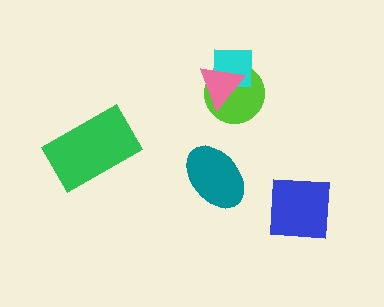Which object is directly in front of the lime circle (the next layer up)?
The cyan square is directly in front of the lime circle.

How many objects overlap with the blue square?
0 objects overlap with the blue square.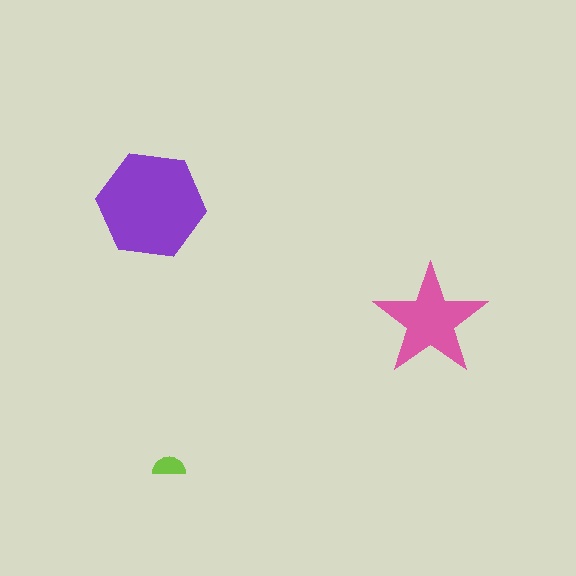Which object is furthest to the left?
The purple hexagon is leftmost.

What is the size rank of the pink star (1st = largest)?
2nd.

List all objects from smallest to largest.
The lime semicircle, the pink star, the purple hexagon.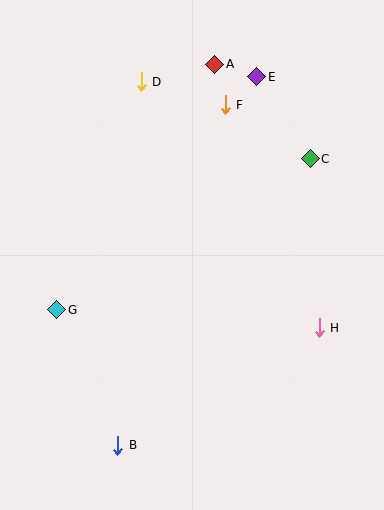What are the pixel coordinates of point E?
Point E is at (257, 77).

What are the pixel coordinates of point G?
Point G is at (57, 310).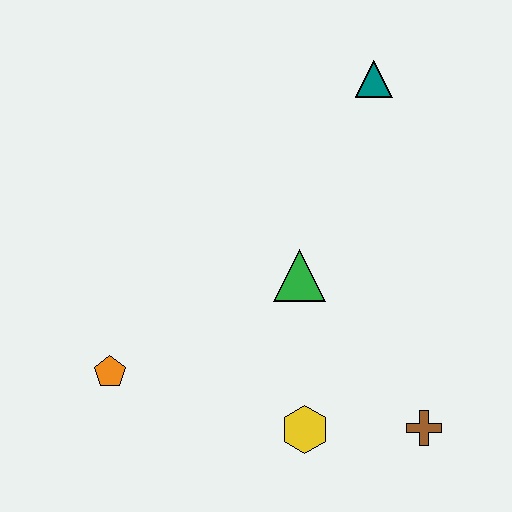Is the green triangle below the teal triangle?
Yes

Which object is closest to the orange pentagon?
The yellow hexagon is closest to the orange pentagon.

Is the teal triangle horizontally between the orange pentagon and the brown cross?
Yes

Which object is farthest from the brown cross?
The teal triangle is farthest from the brown cross.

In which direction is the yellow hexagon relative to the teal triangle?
The yellow hexagon is below the teal triangle.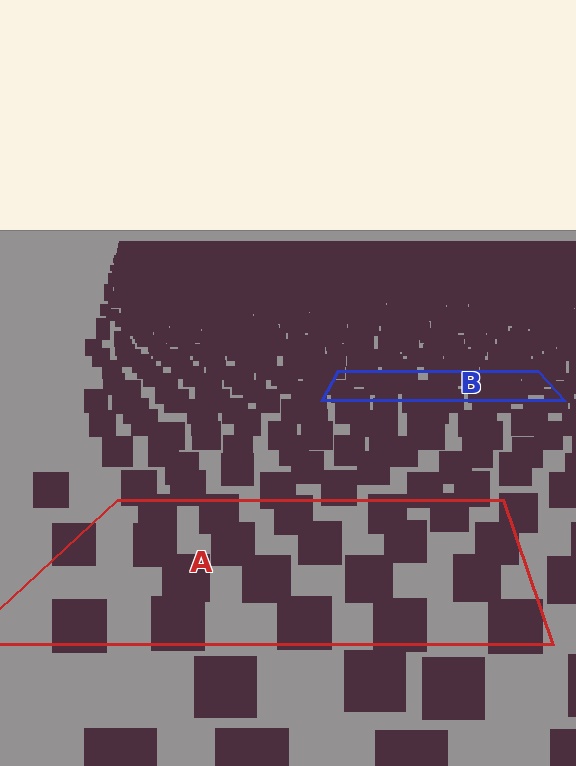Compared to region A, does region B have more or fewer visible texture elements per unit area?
Region B has more texture elements per unit area — they are packed more densely because it is farther away.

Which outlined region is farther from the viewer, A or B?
Region B is farther from the viewer — the texture elements inside it appear smaller and more densely packed.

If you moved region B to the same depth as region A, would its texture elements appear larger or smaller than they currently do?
They would appear larger. At a closer depth, the same texture elements are projected at a bigger on-screen size.